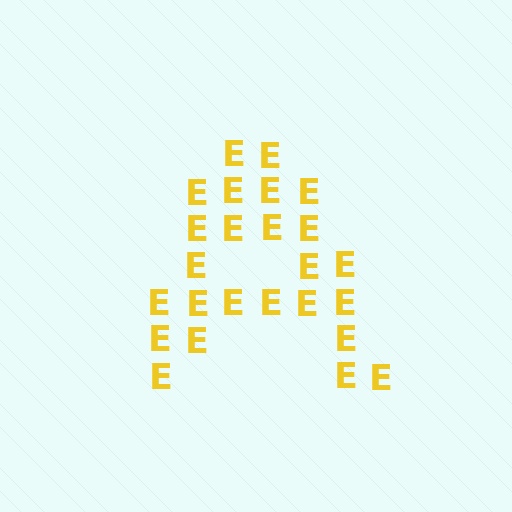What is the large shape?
The large shape is the letter A.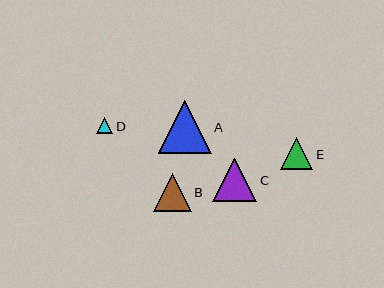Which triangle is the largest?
Triangle A is the largest with a size of approximately 53 pixels.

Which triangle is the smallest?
Triangle D is the smallest with a size of approximately 16 pixels.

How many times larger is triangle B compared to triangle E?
Triangle B is approximately 1.2 times the size of triangle E.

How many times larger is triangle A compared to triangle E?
Triangle A is approximately 1.7 times the size of triangle E.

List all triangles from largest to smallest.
From largest to smallest: A, C, B, E, D.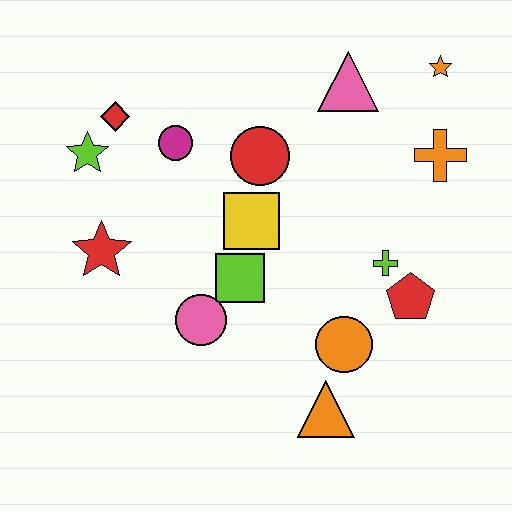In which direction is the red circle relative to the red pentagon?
The red circle is to the left of the red pentagon.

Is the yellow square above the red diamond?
No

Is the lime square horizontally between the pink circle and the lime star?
No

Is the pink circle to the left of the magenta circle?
No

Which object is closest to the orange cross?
The orange star is closest to the orange cross.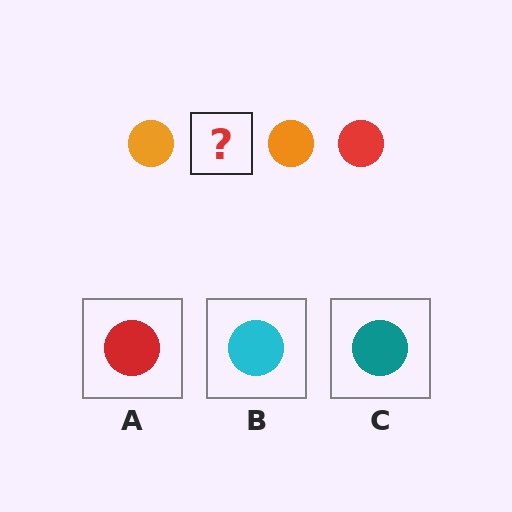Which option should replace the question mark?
Option A.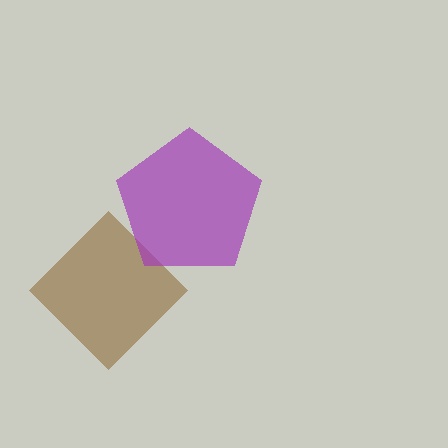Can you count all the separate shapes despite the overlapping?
Yes, there are 2 separate shapes.